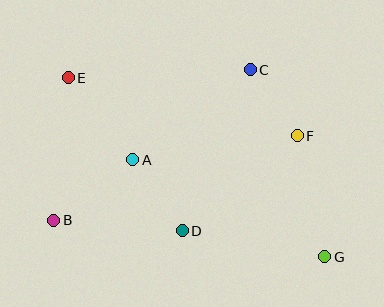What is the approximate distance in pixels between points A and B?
The distance between A and B is approximately 99 pixels.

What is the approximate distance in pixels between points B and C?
The distance between B and C is approximately 247 pixels.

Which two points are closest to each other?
Points C and F are closest to each other.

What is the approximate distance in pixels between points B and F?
The distance between B and F is approximately 258 pixels.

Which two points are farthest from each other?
Points E and G are farthest from each other.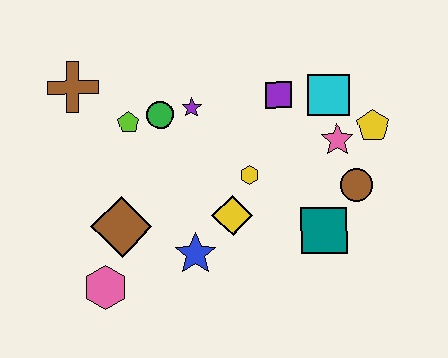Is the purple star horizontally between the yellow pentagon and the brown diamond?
Yes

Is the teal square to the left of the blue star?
No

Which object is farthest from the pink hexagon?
The yellow pentagon is farthest from the pink hexagon.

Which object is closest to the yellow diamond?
The yellow hexagon is closest to the yellow diamond.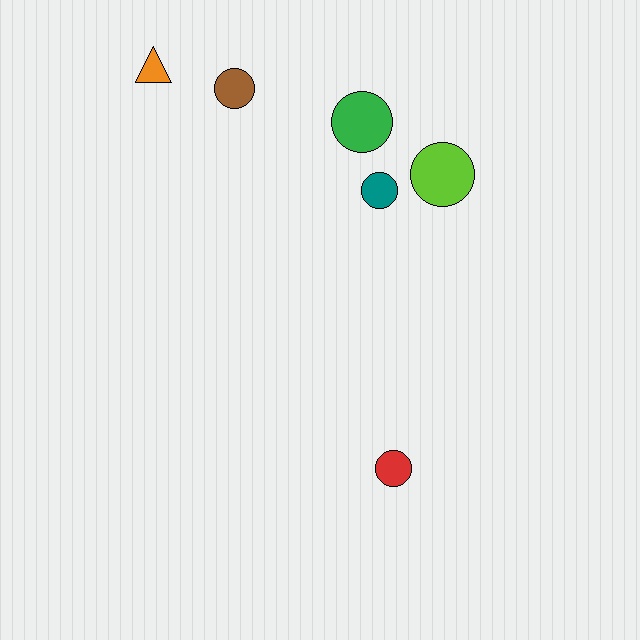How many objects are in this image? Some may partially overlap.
There are 6 objects.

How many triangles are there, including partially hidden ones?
There is 1 triangle.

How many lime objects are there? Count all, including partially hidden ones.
There is 1 lime object.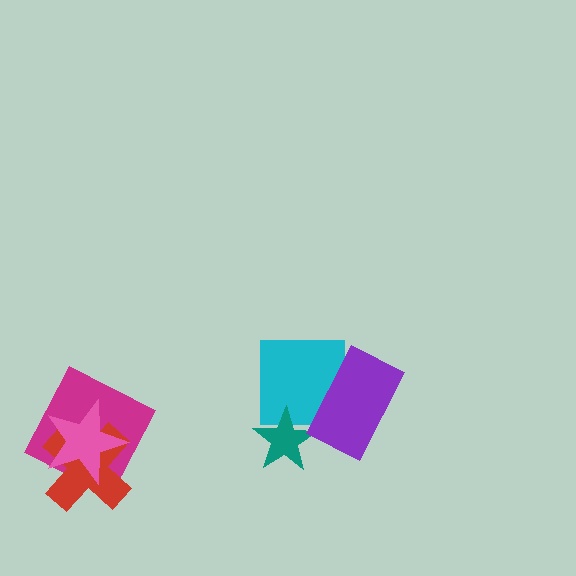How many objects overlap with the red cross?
2 objects overlap with the red cross.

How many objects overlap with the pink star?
2 objects overlap with the pink star.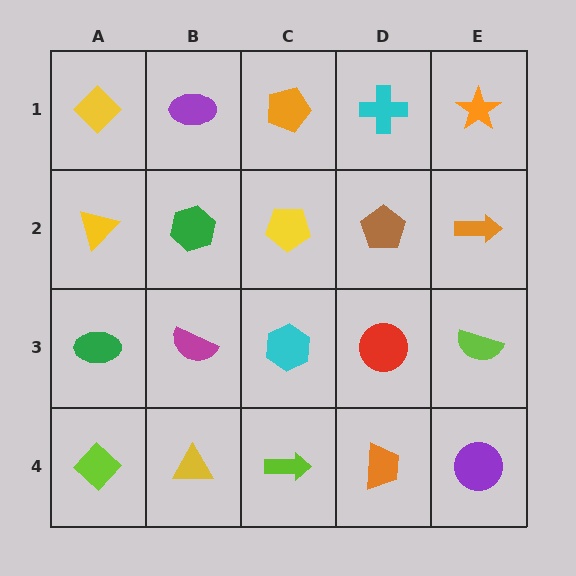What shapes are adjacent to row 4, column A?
A green ellipse (row 3, column A), a yellow triangle (row 4, column B).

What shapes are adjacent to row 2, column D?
A cyan cross (row 1, column D), a red circle (row 3, column D), a yellow pentagon (row 2, column C), an orange arrow (row 2, column E).